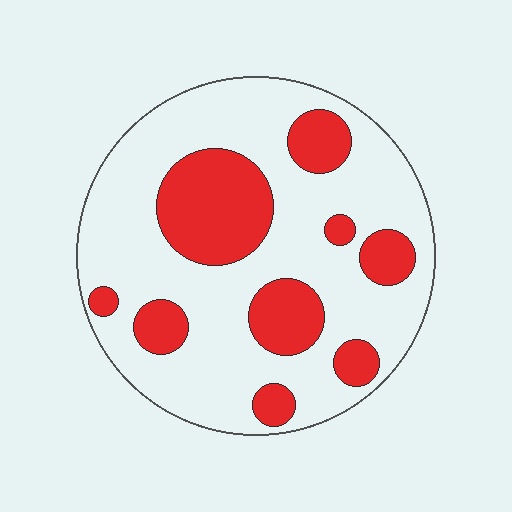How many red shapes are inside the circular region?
9.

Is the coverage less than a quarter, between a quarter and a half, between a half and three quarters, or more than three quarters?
Between a quarter and a half.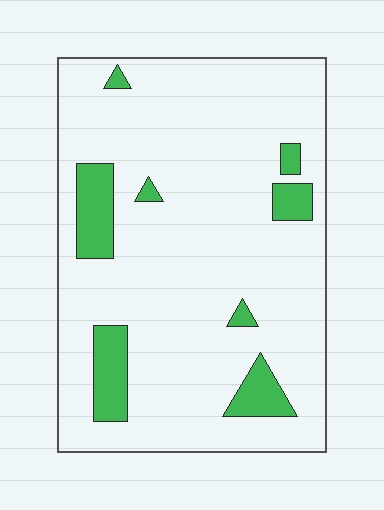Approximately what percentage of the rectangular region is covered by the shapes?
Approximately 10%.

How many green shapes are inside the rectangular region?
8.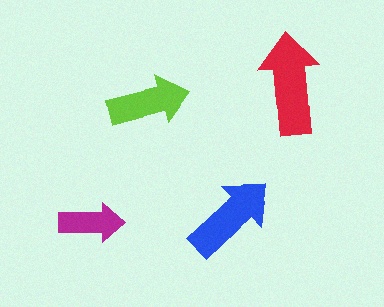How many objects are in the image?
There are 4 objects in the image.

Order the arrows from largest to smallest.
the red one, the blue one, the lime one, the magenta one.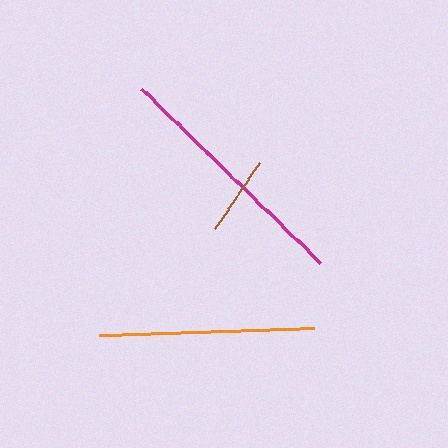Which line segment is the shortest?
The brown line is the shortest at approximately 81 pixels.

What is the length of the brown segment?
The brown segment is approximately 81 pixels long.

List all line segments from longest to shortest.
From longest to shortest: magenta, orange, brown.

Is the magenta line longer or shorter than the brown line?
The magenta line is longer than the brown line.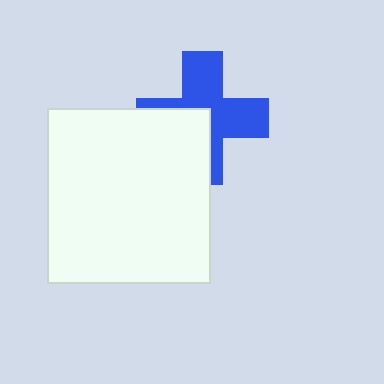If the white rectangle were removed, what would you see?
You would see the complete blue cross.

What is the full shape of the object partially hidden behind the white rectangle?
The partially hidden object is a blue cross.